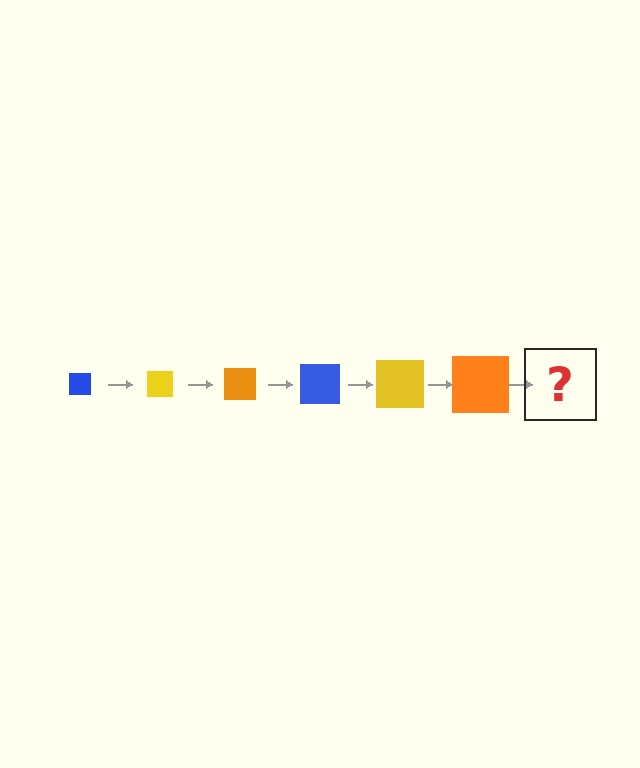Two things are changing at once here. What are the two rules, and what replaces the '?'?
The two rules are that the square grows larger each step and the color cycles through blue, yellow, and orange. The '?' should be a blue square, larger than the previous one.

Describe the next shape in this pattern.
It should be a blue square, larger than the previous one.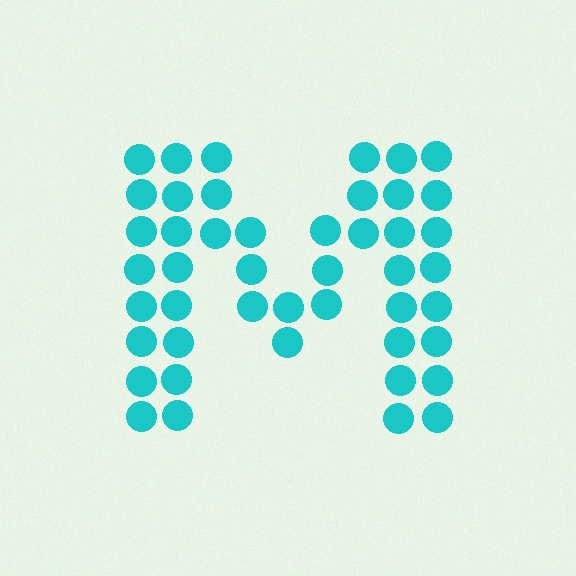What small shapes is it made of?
It is made of small circles.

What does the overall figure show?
The overall figure shows the letter M.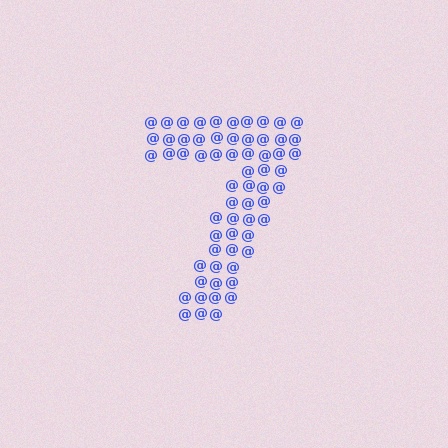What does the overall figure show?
The overall figure shows the digit 7.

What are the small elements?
The small elements are at signs.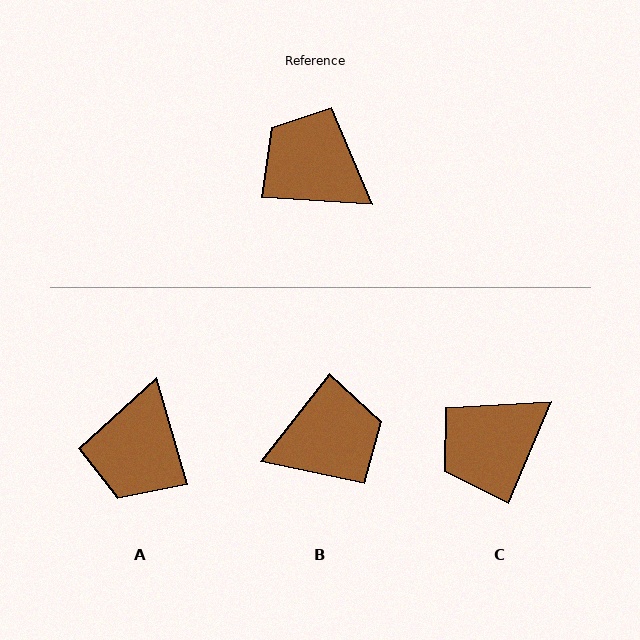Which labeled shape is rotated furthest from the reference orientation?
B, about 124 degrees away.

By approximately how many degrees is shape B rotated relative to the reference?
Approximately 124 degrees clockwise.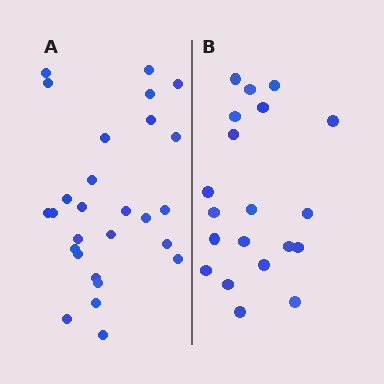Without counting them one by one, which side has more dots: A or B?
Region A (the left region) has more dots.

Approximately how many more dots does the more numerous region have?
Region A has roughly 8 or so more dots than region B.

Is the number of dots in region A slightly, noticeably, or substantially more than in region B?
Region A has noticeably more, but not dramatically so. The ratio is roughly 1.4 to 1.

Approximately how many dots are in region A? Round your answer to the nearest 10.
About 30 dots. (The exact count is 27, which rounds to 30.)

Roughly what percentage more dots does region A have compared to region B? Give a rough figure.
About 35% more.